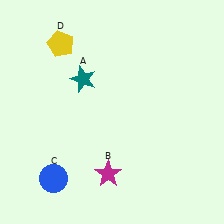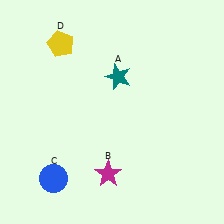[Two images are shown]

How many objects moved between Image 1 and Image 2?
1 object moved between the two images.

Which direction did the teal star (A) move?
The teal star (A) moved right.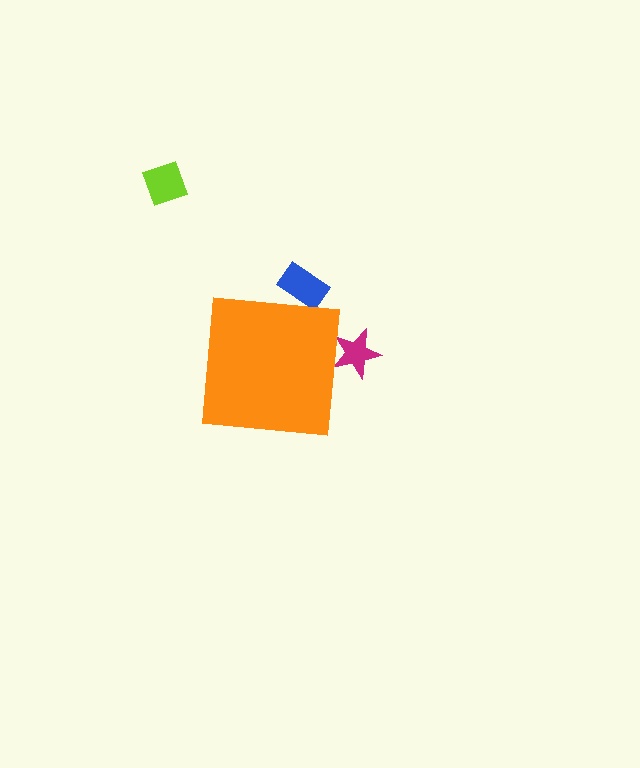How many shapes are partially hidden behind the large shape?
2 shapes are partially hidden.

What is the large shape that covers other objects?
An orange square.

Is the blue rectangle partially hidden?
Yes, the blue rectangle is partially hidden behind the orange square.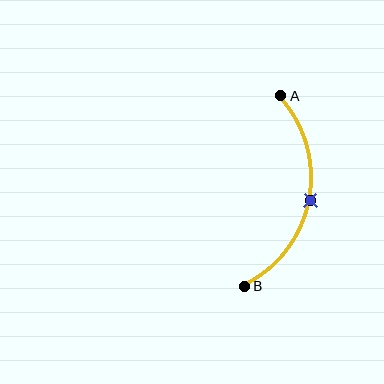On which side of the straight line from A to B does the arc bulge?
The arc bulges to the right of the straight line connecting A and B.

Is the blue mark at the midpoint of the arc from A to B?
Yes. The blue mark lies on the arc at equal arc-length from both A and B — it is the arc midpoint.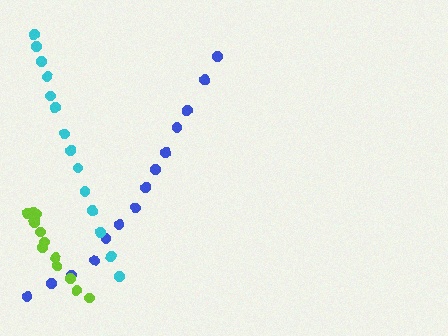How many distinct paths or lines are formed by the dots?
There are 3 distinct paths.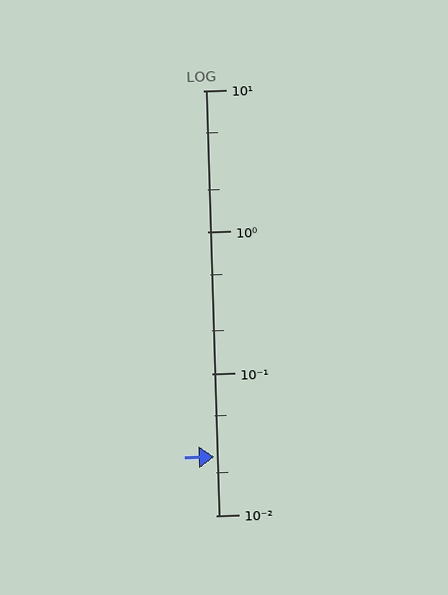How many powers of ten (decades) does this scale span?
The scale spans 3 decades, from 0.01 to 10.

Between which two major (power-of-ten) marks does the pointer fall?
The pointer is between 0.01 and 0.1.